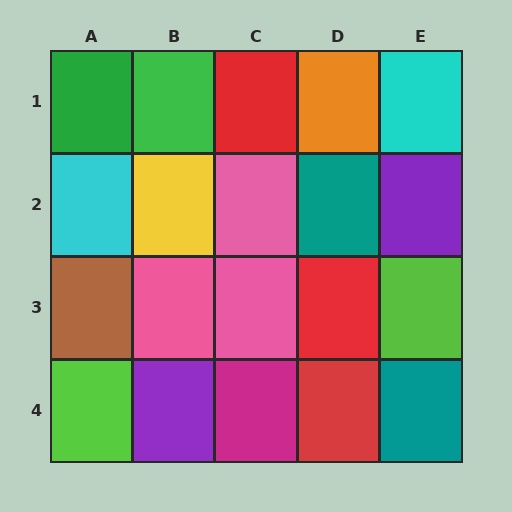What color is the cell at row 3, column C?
Pink.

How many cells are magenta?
1 cell is magenta.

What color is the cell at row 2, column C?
Pink.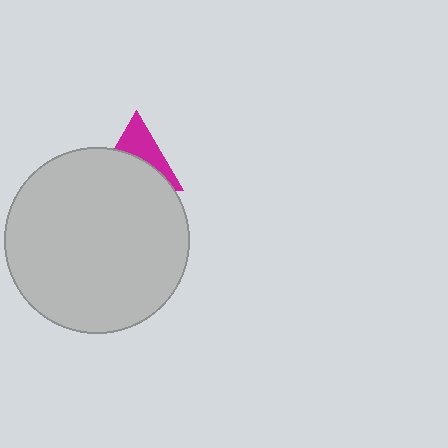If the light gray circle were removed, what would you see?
You would see the complete magenta triangle.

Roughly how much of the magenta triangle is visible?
A small part of it is visible (roughly 42%).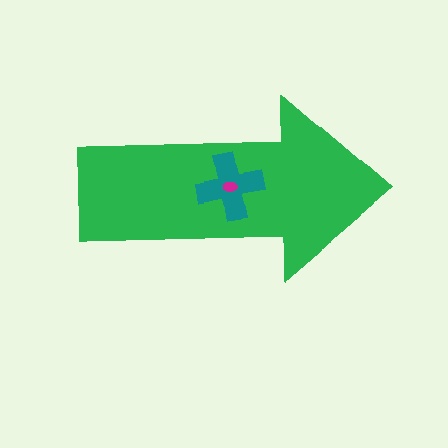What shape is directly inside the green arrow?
The teal cross.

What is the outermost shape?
The green arrow.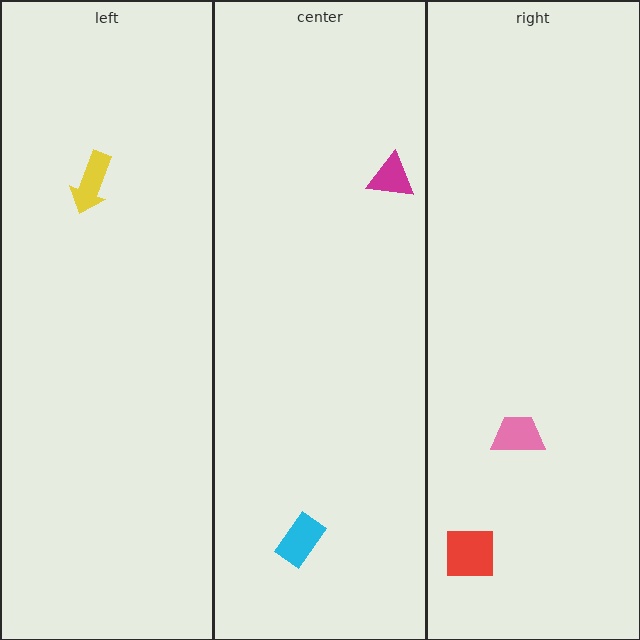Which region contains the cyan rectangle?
The center region.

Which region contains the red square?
The right region.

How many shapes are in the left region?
1.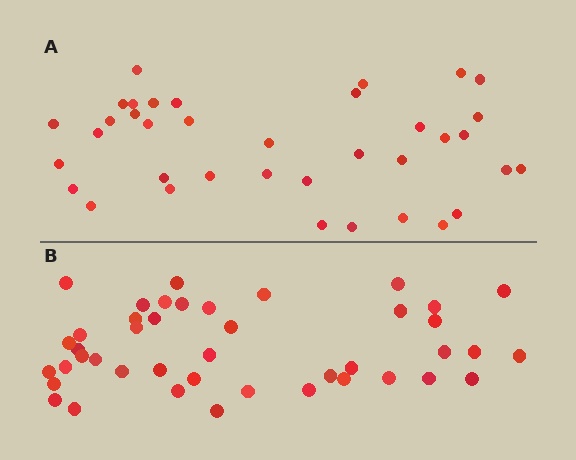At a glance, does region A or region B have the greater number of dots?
Region B (the bottom region) has more dots.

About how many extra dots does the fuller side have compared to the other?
Region B has about 6 more dots than region A.